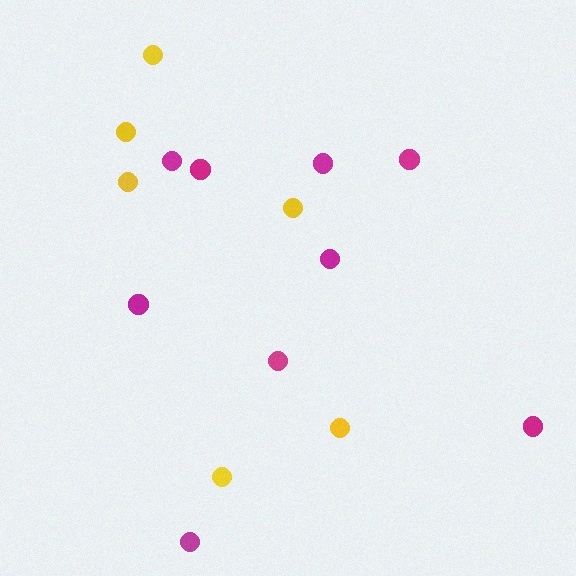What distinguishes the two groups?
There are 2 groups: one group of yellow circles (6) and one group of magenta circles (9).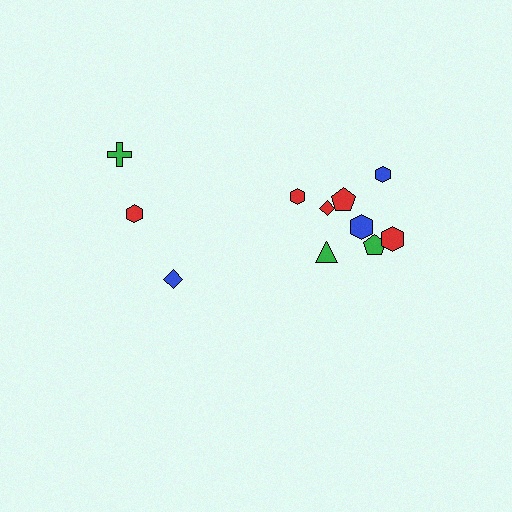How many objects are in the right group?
There are 8 objects.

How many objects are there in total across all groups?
There are 11 objects.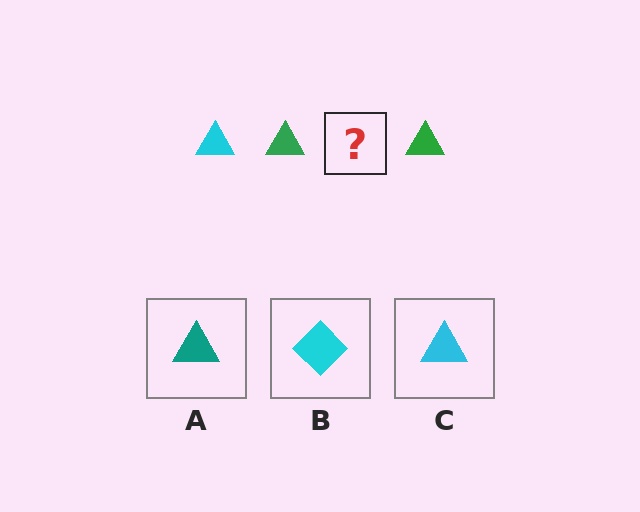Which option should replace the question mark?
Option C.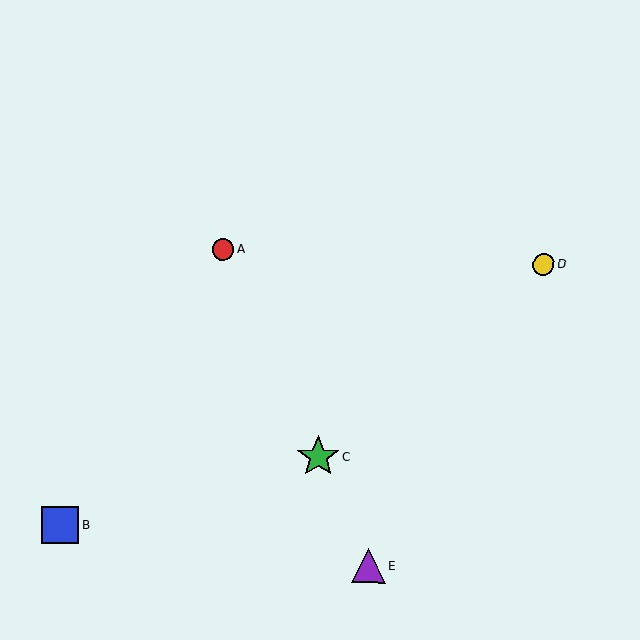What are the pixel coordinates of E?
Object E is at (368, 566).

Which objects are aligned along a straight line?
Objects A, C, E are aligned along a straight line.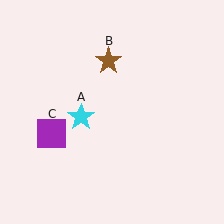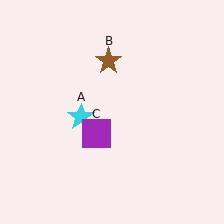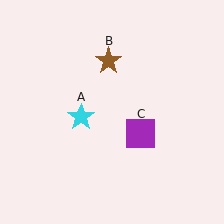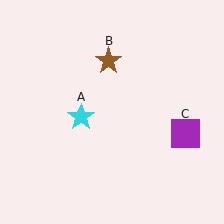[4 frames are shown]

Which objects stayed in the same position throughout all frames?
Cyan star (object A) and brown star (object B) remained stationary.